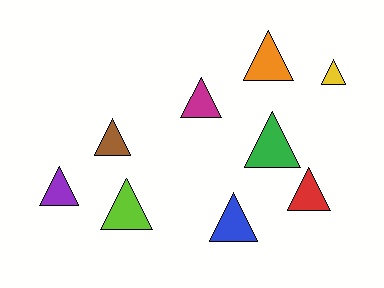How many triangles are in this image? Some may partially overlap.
There are 9 triangles.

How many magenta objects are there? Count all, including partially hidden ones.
There is 1 magenta object.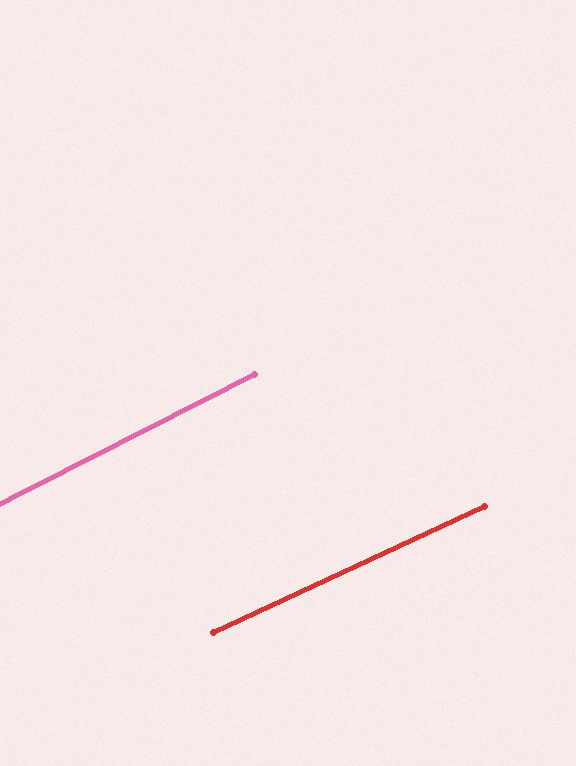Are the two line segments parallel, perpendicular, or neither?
Parallel — their directions differ by only 2.0°.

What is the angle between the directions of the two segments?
Approximately 2 degrees.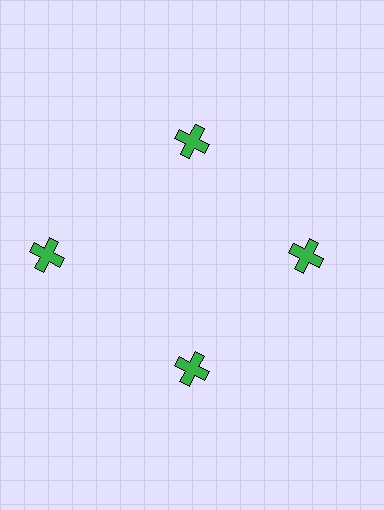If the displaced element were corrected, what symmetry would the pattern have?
It would have 4-fold rotational symmetry — the pattern would map onto itself every 90 degrees.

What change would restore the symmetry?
The symmetry would be restored by moving it inward, back onto the ring so that all 4 crosses sit at equal angles and equal distance from the center.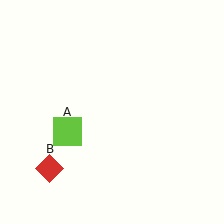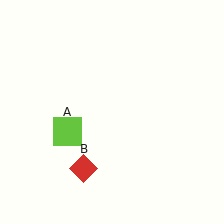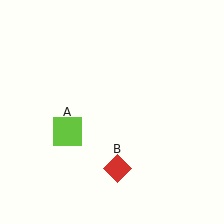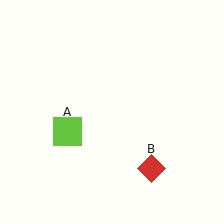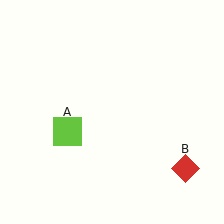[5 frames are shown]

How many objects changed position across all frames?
1 object changed position: red diamond (object B).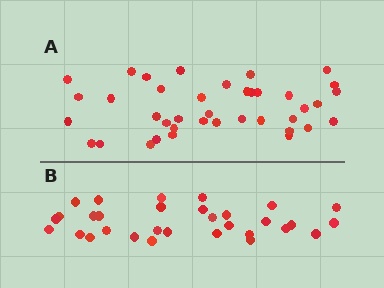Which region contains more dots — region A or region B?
Region A (the top region) has more dots.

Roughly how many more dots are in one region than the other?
Region A has roughly 8 or so more dots than region B.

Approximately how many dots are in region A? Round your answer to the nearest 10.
About 40 dots. (The exact count is 39, which rounds to 40.)